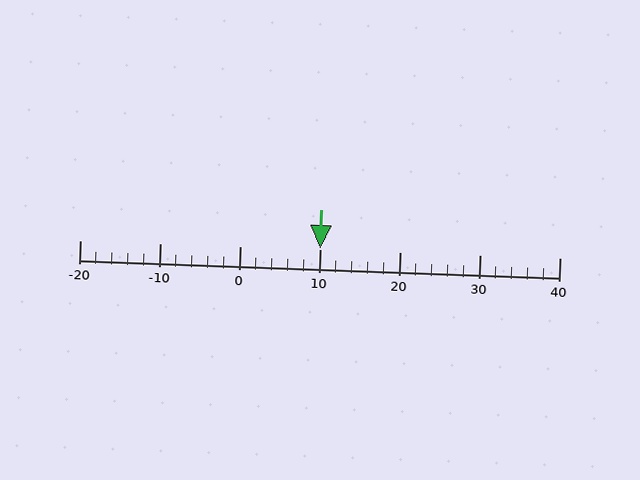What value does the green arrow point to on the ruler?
The green arrow points to approximately 10.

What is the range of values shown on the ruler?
The ruler shows values from -20 to 40.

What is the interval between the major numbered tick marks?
The major tick marks are spaced 10 units apart.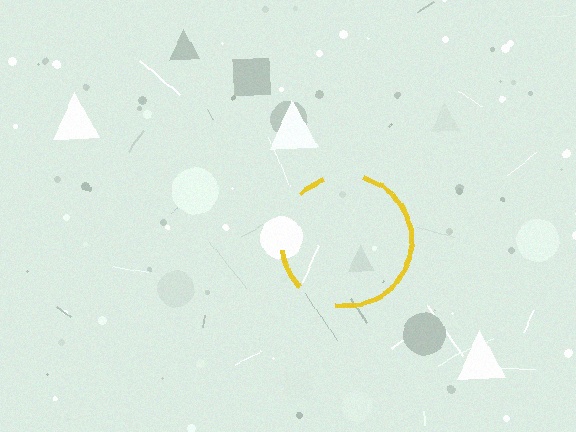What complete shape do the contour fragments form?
The contour fragments form a circle.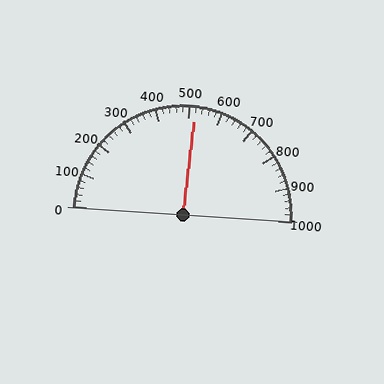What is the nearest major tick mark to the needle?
The nearest major tick mark is 500.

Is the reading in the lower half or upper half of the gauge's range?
The reading is in the upper half of the range (0 to 1000).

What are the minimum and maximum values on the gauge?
The gauge ranges from 0 to 1000.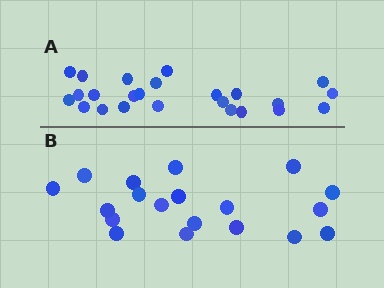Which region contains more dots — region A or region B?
Region A (the top region) has more dots.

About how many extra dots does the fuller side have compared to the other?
Region A has about 5 more dots than region B.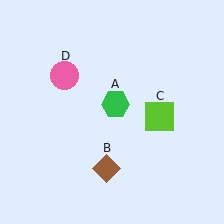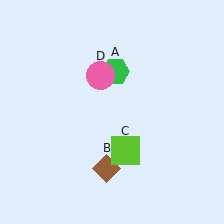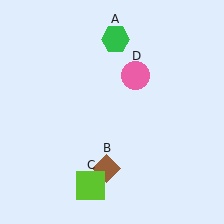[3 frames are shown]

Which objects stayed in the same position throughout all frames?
Brown diamond (object B) remained stationary.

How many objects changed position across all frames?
3 objects changed position: green hexagon (object A), lime square (object C), pink circle (object D).